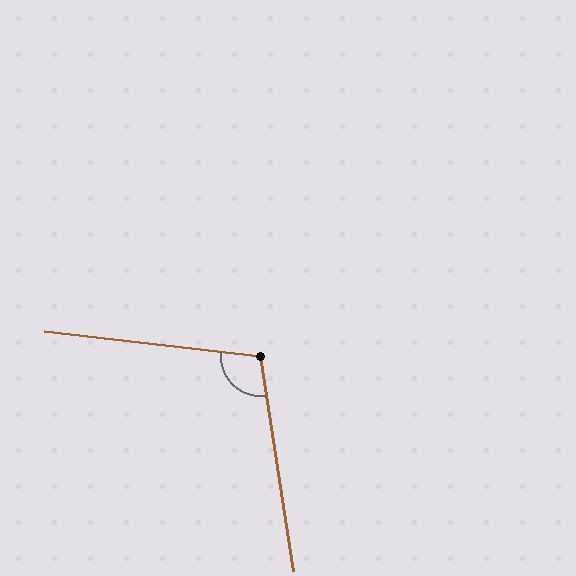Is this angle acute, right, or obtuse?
It is obtuse.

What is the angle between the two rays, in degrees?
Approximately 105 degrees.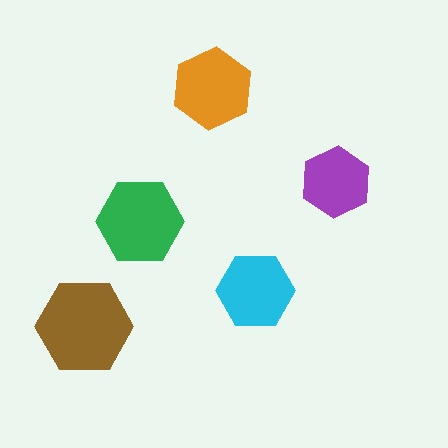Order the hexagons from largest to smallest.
the brown one, the green one, the orange one, the cyan one, the purple one.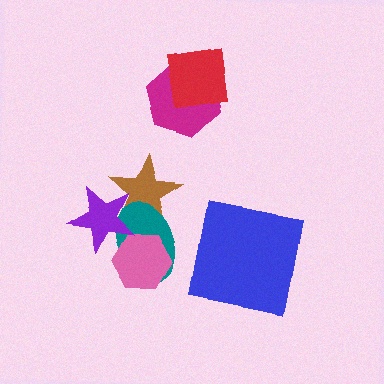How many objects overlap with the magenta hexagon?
1 object overlaps with the magenta hexagon.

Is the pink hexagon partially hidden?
Yes, it is partially covered by another shape.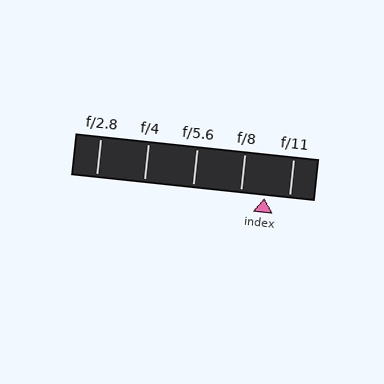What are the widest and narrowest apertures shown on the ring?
The widest aperture shown is f/2.8 and the narrowest is f/11.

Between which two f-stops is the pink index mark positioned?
The index mark is between f/8 and f/11.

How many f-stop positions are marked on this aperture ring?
There are 5 f-stop positions marked.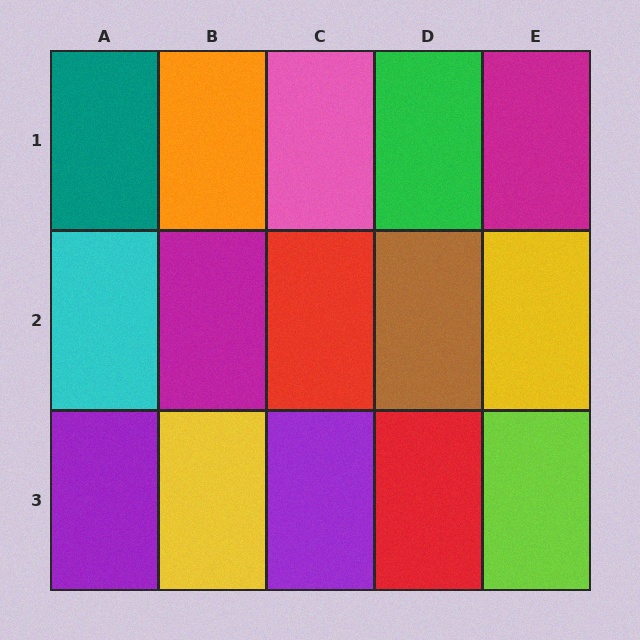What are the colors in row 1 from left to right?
Teal, orange, pink, green, magenta.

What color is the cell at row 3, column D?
Red.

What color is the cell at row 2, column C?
Red.